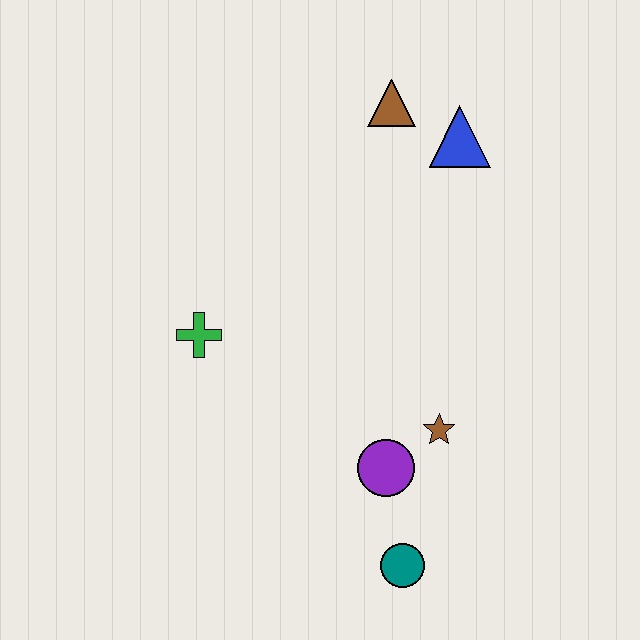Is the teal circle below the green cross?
Yes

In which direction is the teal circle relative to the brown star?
The teal circle is below the brown star.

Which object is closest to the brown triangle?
The blue triangle is closest to the brown triangle.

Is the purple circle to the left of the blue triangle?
Yes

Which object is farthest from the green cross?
The blue triangle is farthest from the green cross.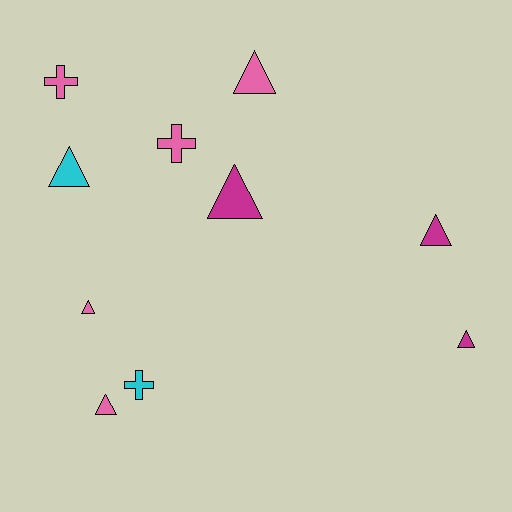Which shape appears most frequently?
Triangle, with 7 objects.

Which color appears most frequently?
Pink, with 5 objects.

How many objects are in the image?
There are 10 objects.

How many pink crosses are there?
There are 2 pink crosses.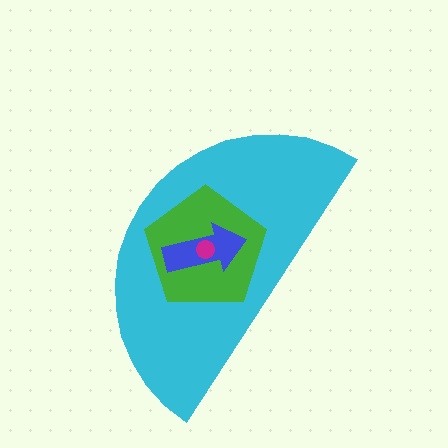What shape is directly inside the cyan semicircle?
The green pentagon.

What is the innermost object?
The magenta circle.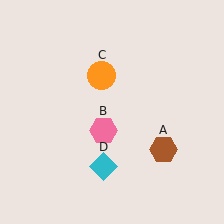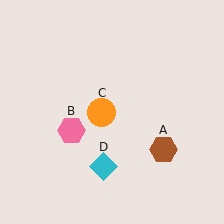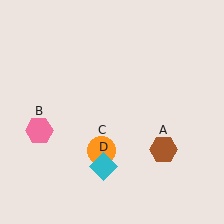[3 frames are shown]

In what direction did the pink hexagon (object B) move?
The pink hexagon (object B) moved left.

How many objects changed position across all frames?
2 objects changed position: pink hexagon (object B), orange circle (object C).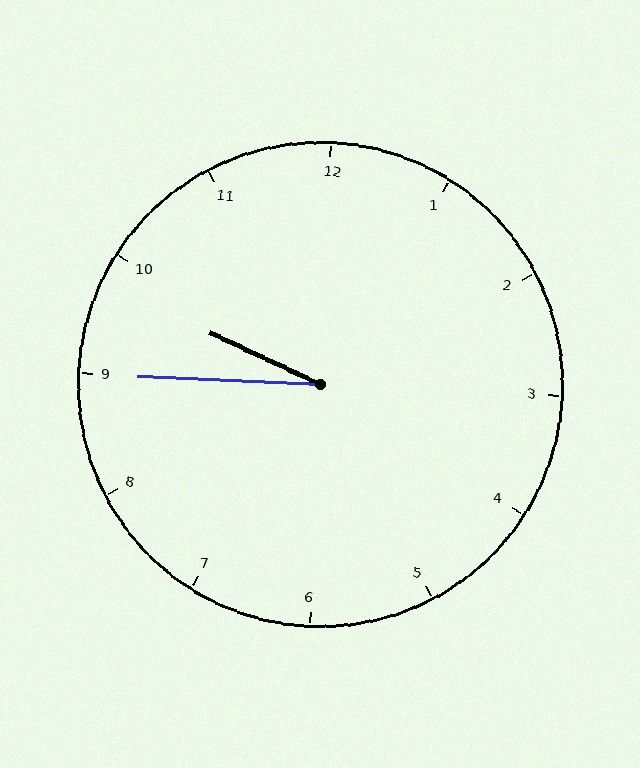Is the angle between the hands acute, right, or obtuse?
It is acute.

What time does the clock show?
9:45.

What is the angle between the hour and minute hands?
Approximately 22 degrees.